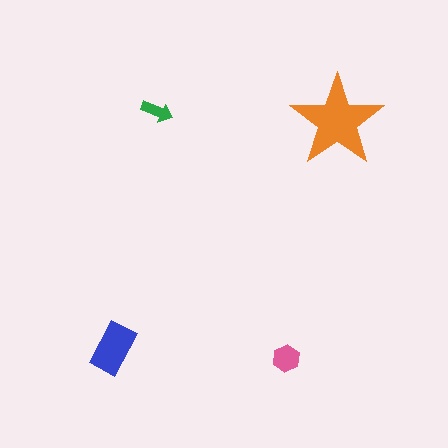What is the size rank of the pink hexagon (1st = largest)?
3rd.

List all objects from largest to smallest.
The orange star, the blue rectangle, the pink hexagon, the green arrow.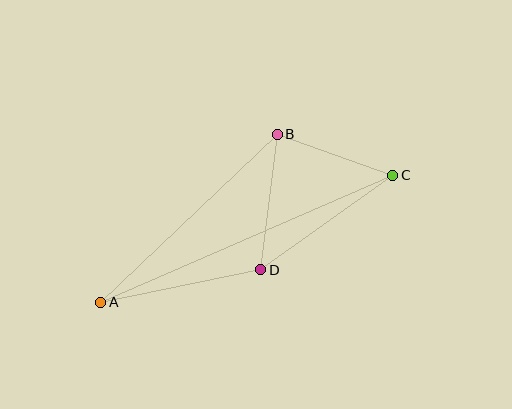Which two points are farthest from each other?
Points A and C are farthest from each other.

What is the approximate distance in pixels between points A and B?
The distance between A and B is approximately 244 pixels.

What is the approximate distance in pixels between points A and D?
The distance between A and D is approximately 163 pixels.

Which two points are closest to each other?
Points B and C are closest to each other.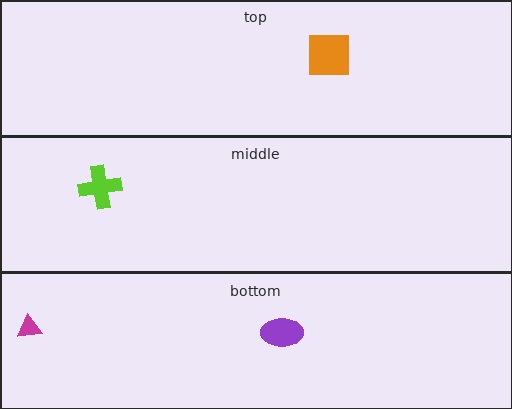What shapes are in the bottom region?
The purple ellipse, the magenta triangle.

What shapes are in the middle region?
The lime cross.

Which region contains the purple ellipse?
The bottom region.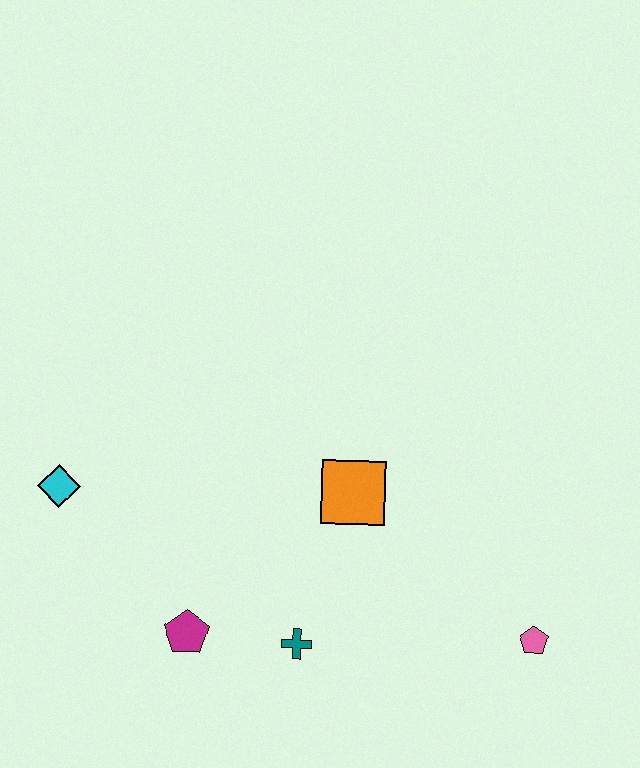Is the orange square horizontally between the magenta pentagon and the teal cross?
No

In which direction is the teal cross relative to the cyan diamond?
The teal cross is to the right of the cyan diamond.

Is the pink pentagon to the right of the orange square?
Yes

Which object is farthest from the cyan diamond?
The pink pentagon is farthest from the cyan diamond.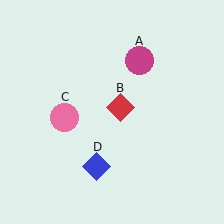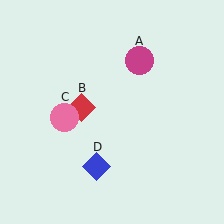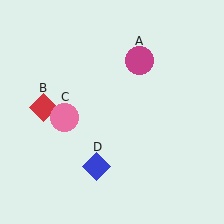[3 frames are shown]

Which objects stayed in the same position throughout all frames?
Magenta circle (object A) and pink circle (object C) and blue diamond (object D) remained stationary.